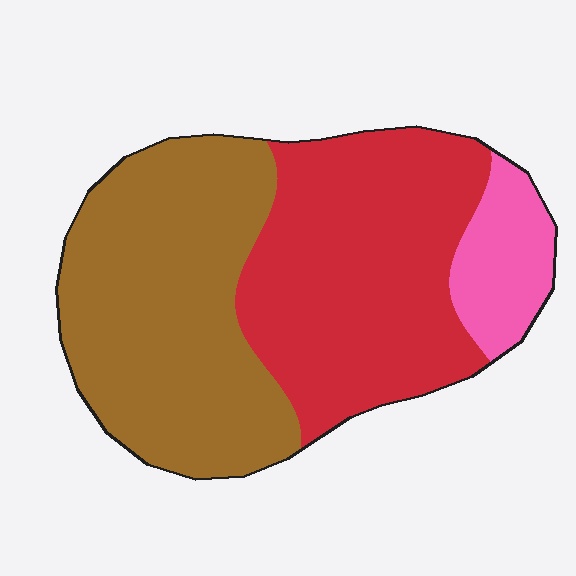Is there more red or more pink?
Red.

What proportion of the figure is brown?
Brown covers about 45% of the figure.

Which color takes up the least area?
Pink, at roughly 10%.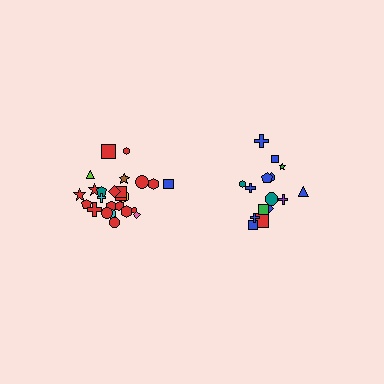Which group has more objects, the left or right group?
The left group.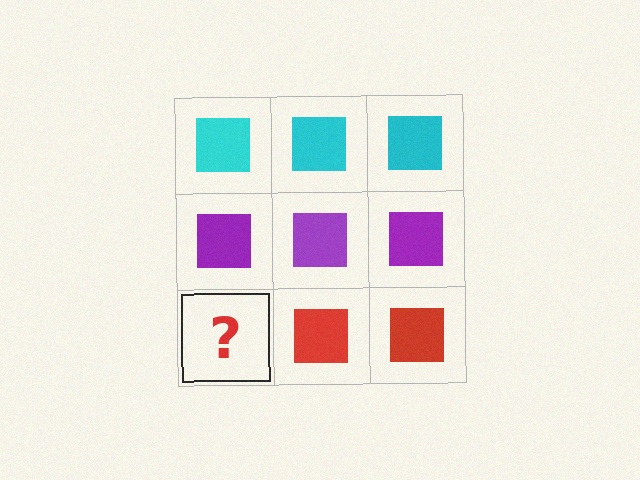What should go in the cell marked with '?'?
The missing cell should contain a red square.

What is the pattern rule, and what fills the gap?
The rule is that each row has a consistent color. The gap should be filled with a red square.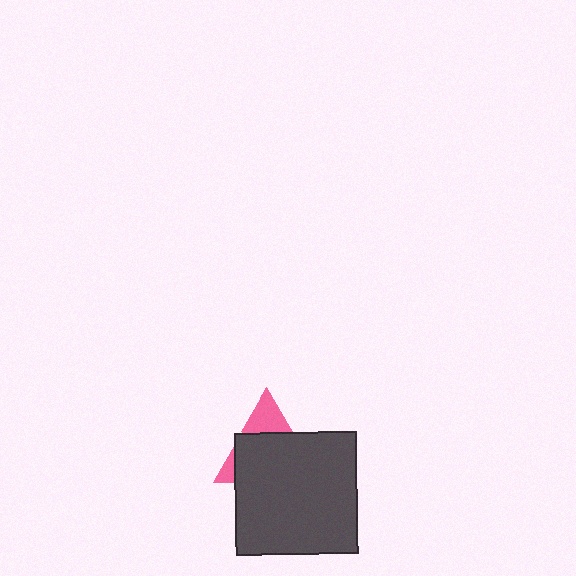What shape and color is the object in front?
The object in front is a dark gray square.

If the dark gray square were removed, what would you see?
You would see the complete pink triangle.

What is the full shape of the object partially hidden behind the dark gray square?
The partially hidden object is a pink triangle.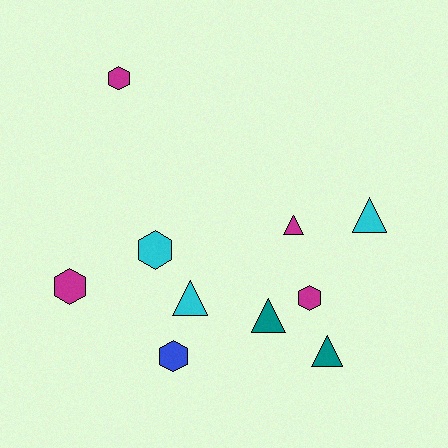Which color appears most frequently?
Magenta, with 4 objects.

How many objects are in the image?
There are 10 objects.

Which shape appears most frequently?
Hexagon, with 5 objects.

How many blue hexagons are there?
There is 1 blue hexagon.